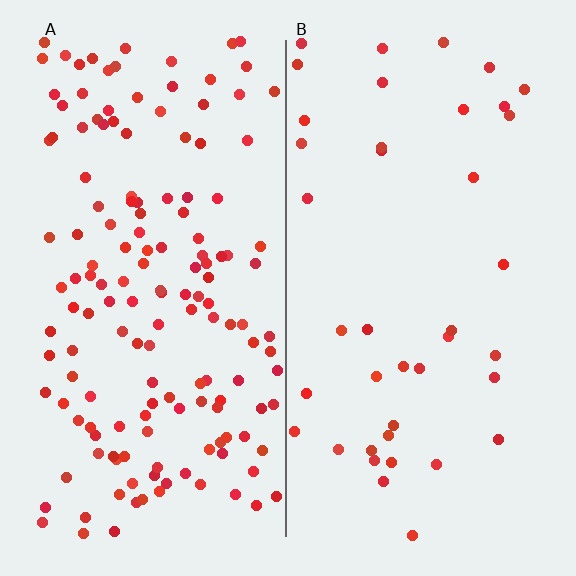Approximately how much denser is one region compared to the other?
Approximately 3.8× — region A over region B.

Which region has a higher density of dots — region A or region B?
A (the left).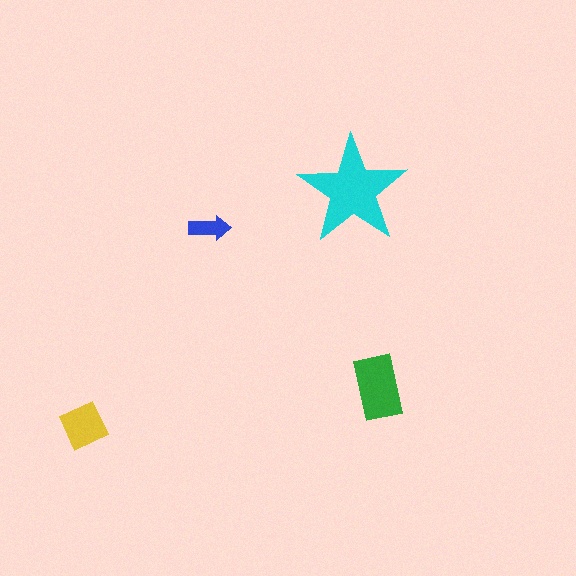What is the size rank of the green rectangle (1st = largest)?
2nd.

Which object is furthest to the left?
The yellow diamond is leftmost.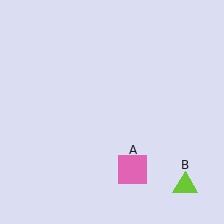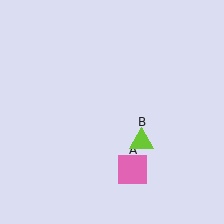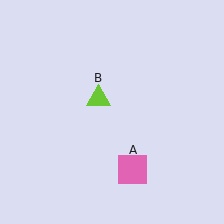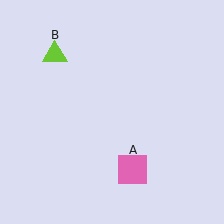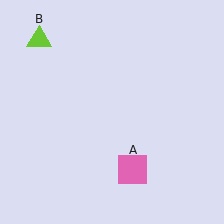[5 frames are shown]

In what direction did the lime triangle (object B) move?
The lime triangle (object B) moved up and to the left.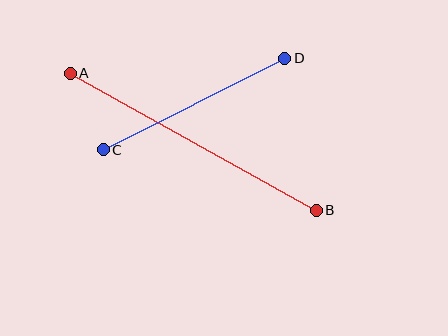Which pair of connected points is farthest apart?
Points A and B are farthest apart.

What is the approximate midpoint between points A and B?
The midpoint is at approximately (193, 142) pixels.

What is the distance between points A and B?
The distance is approximately 282 pixels.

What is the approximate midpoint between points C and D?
The midpoint is at approximately (194, 104) pixels.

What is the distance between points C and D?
The distance is approximately 203 pixels.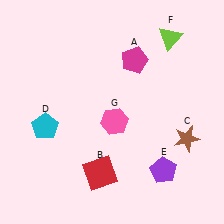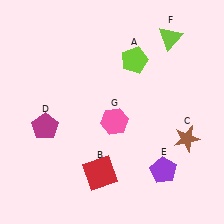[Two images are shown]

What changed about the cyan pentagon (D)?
In Image 1, D is cyan. In Image 2, it changed to magenta.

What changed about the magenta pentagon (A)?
In Image 1, A is magenta. In Image 2, it changed to lime.